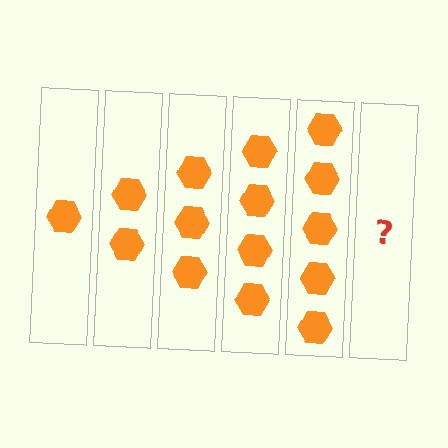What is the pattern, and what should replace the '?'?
The pattern is that each step adds one more hexagon. The '?' should be 6 hexagons.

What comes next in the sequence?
The next element should be 6 hexagons.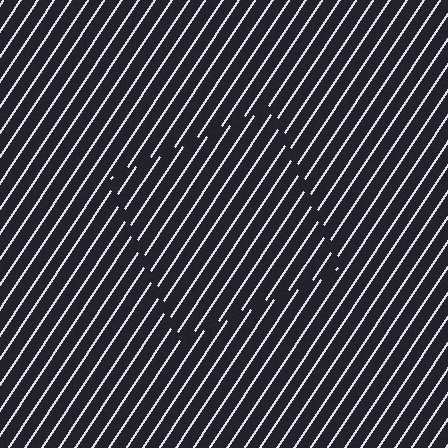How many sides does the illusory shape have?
4 sides — the line-ends trace a square.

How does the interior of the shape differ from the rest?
The interior of the shape contains the same grating, shifted by half a period — the contour is defined by the phase discontinuity where line-ends from the inner and outer gratings abut.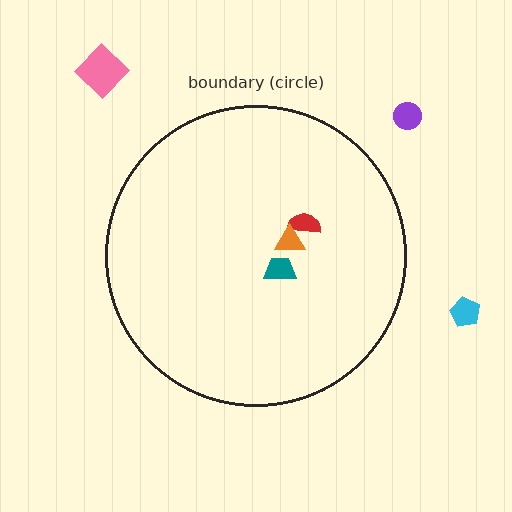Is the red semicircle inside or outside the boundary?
Inside.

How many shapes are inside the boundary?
3 inside, 3 outside.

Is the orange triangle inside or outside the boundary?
Inside.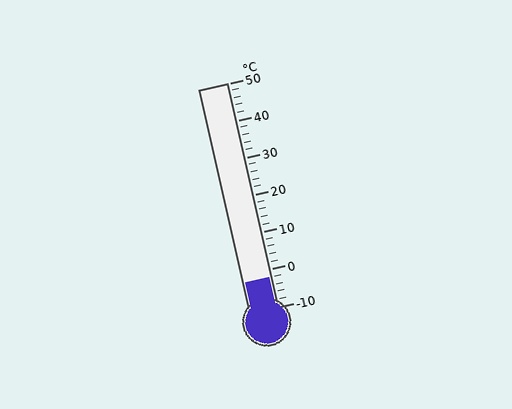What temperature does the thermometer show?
The thermometer shows approximately -2°C.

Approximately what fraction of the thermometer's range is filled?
The thermometer is filled to approximately 15% of its range.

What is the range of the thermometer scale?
The thermometer scale ranges from -10°C to 50°C.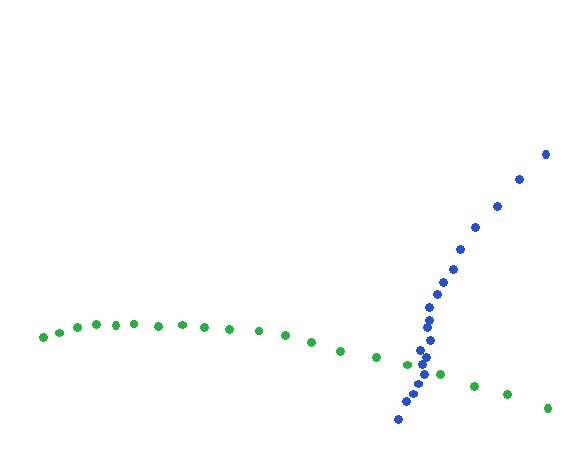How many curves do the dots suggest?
There are 2 distinct paths.